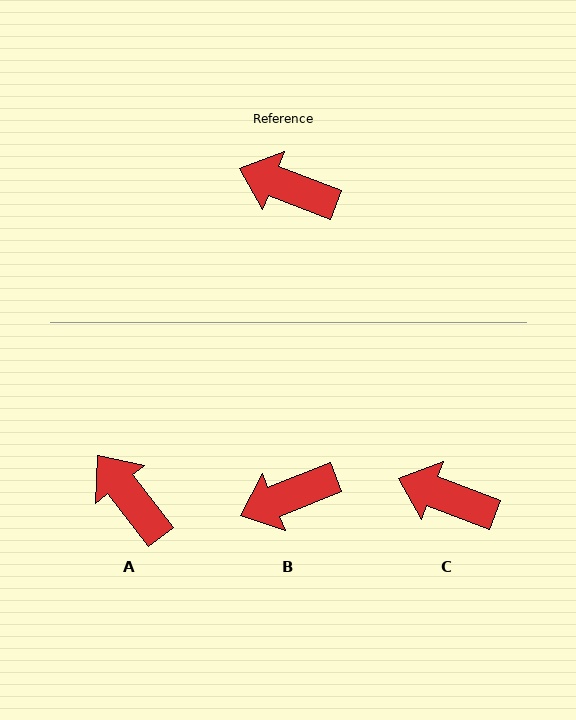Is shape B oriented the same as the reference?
No, it is off by about 43 degrees.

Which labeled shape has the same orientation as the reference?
C.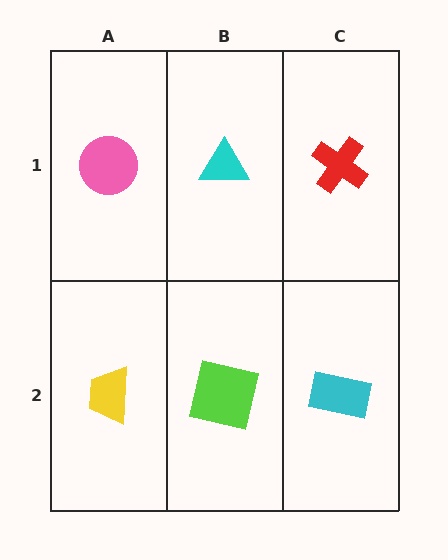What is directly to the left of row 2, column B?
A yellow trapezoid.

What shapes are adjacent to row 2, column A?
A pink circle (row 1, column A), a lime square (row 2, column B).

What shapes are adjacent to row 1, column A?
A yellow trapezoid (row 2, column A), a cyan triangle (row 1, column B).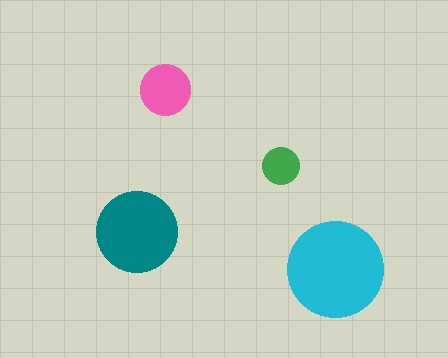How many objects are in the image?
There are 4 objects in the image.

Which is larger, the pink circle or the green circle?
The pink one.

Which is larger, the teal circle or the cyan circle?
The cyan one.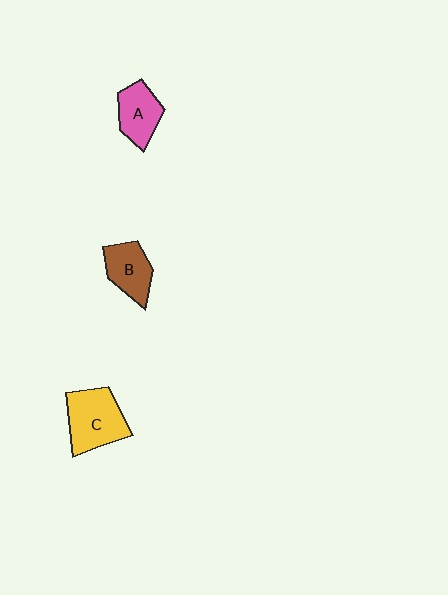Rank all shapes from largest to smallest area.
From largest to smallest: C (yellow), A (pink), B (brown).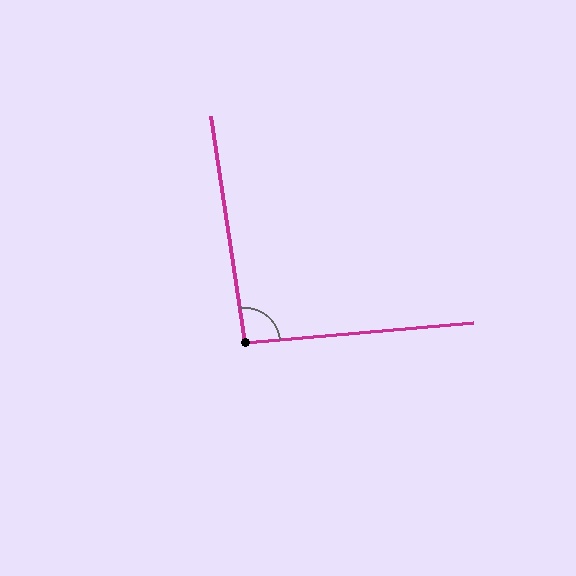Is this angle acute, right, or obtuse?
It is approximately a right angle.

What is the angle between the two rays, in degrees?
Approximately 93 degrees.